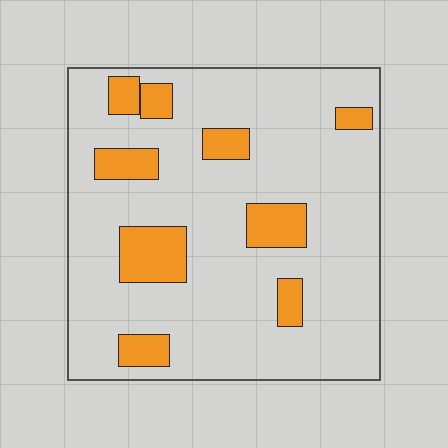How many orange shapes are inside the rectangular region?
9.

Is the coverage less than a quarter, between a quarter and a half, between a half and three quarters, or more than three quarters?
Less than a quarter.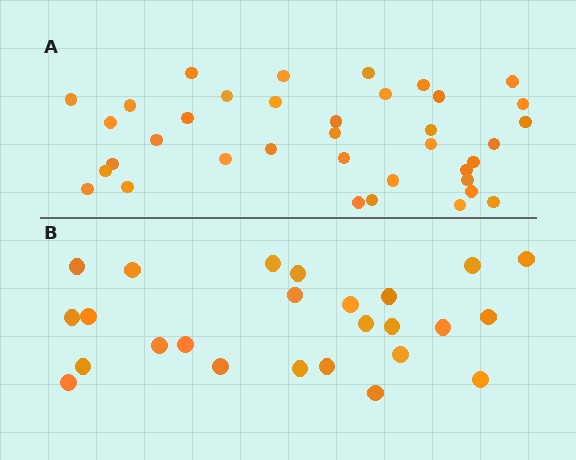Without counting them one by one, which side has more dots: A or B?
Region A (the top region) has more dots.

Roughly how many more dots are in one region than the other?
Region A has roughly 12 or so more dots than region B.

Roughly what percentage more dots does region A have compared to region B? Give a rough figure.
About 50% more.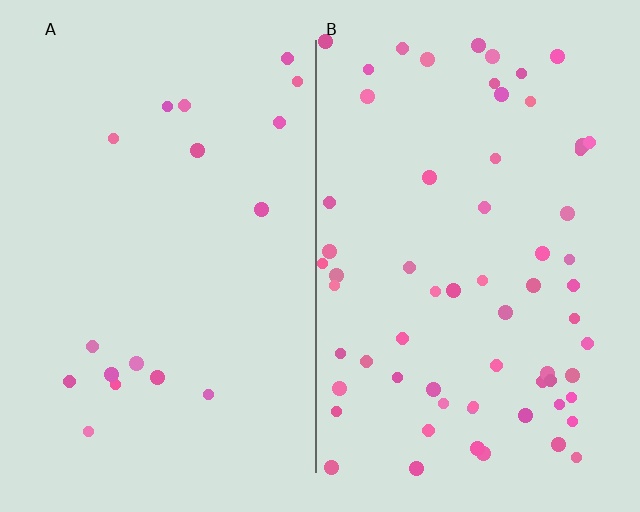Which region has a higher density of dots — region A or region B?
B (the right).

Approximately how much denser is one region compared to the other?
Approximately 3.8× — region B over region A.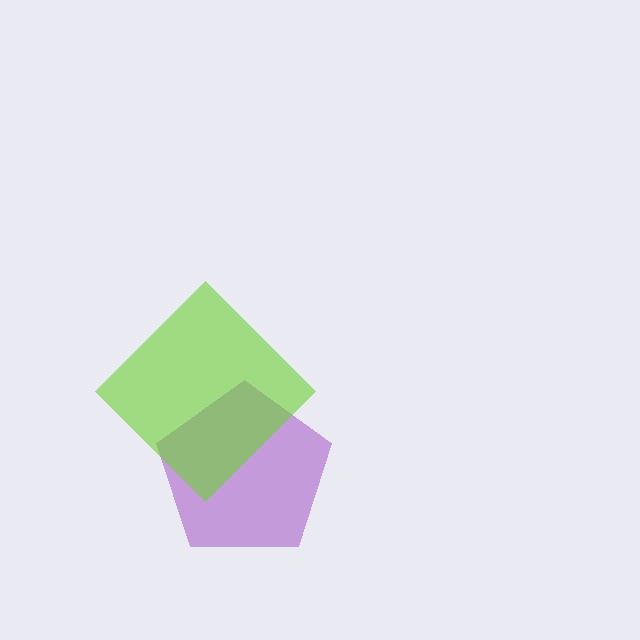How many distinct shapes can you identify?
There are 2 distinct shapes: a purple pentagon, a lime diamond.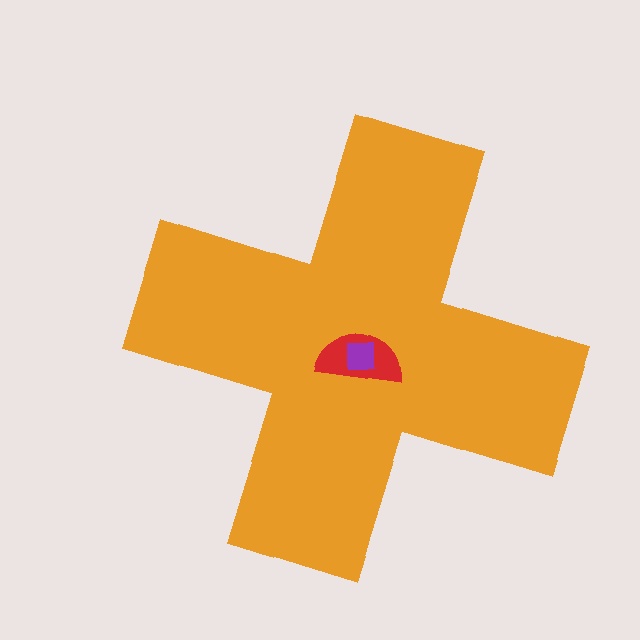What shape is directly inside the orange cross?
The red semicircle.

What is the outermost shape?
The orange cross.